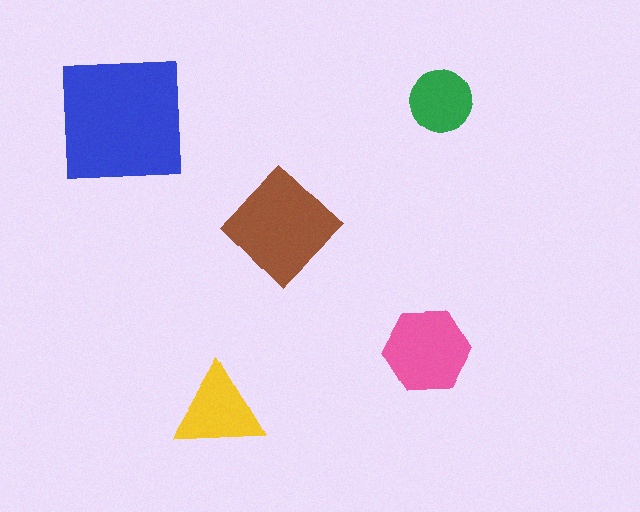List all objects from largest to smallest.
The blue square, the brown diamond, the pink hexagon, the yellow triangle, the green circle.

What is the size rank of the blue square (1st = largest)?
1st.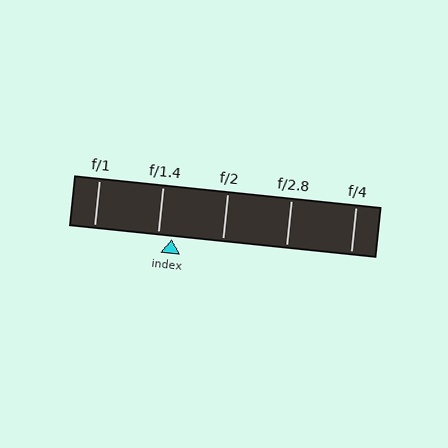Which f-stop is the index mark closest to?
The index mark is closest to f/1.4.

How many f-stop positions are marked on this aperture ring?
There are 5 f-stop positions marked.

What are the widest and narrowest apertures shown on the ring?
The widest aperture shown is f/1 and the narrowest is f/4.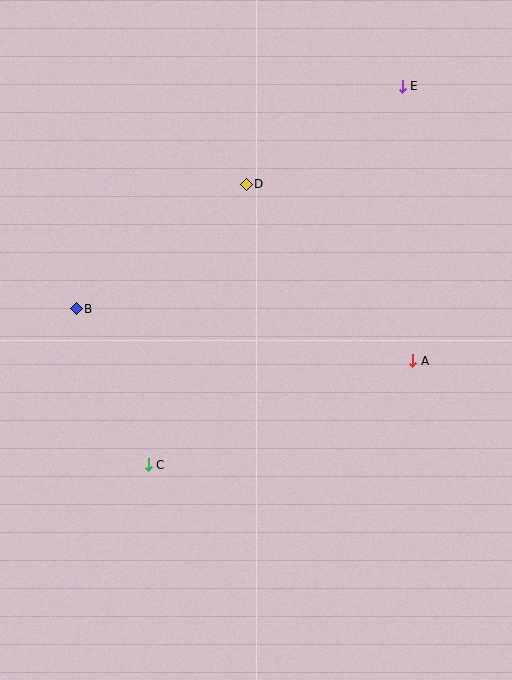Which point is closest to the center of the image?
Point D at (246, 184) is closest to the center.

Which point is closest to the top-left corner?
Point D is closest to the top-left corner.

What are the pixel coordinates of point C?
Point C is at (148, 465).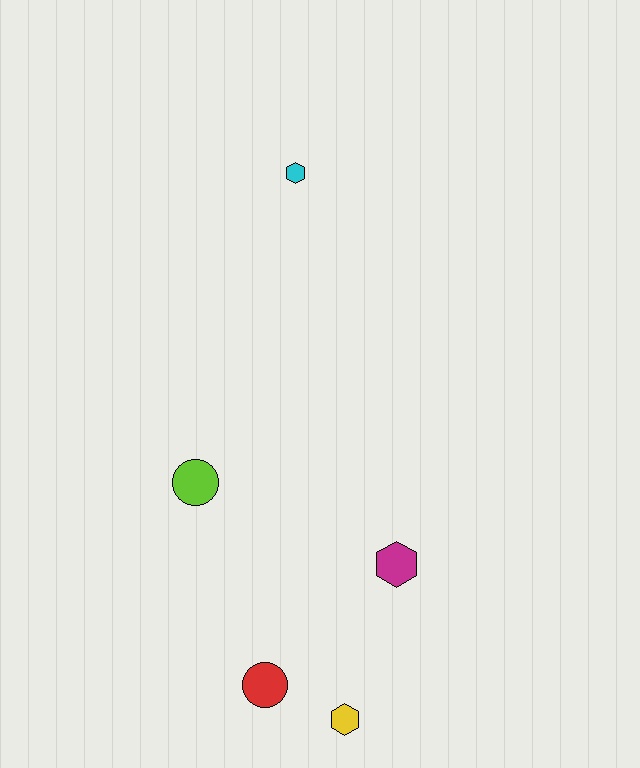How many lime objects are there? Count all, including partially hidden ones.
There is 1 lime object.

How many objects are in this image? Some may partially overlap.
There are 5 objects.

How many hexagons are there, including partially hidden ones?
There are 3 hexagons.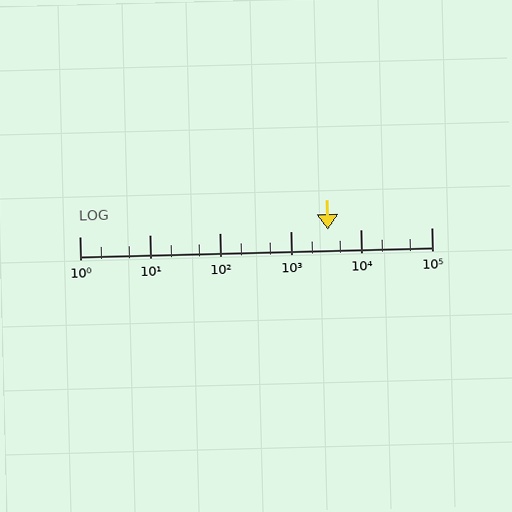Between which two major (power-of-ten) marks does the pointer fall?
The pointer is between 1000 and 10000.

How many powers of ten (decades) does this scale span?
The scale spans 5 decades, from 1 to 100000.